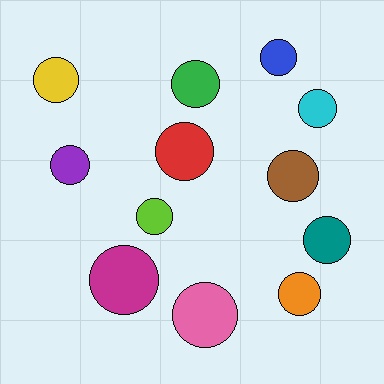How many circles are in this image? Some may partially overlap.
There are 12 circles.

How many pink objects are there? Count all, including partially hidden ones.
There is 1 pink object.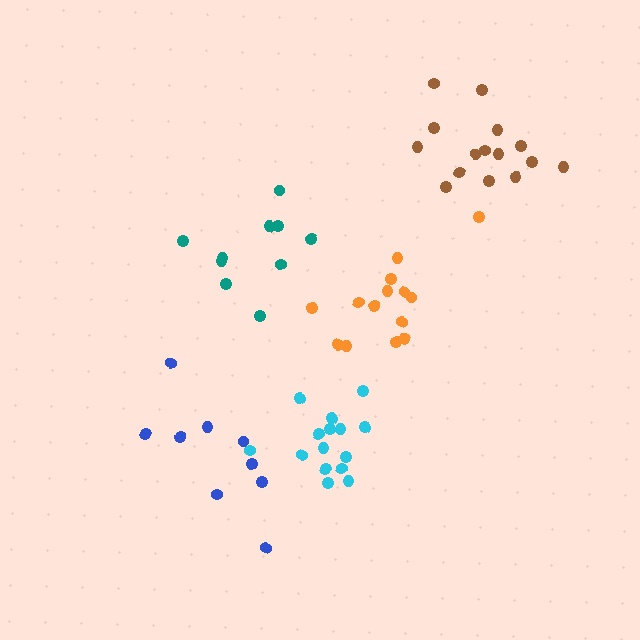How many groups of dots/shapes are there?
There are 5 groups.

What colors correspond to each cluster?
The clusters are colored: orange, teal, brown, cyan, blue.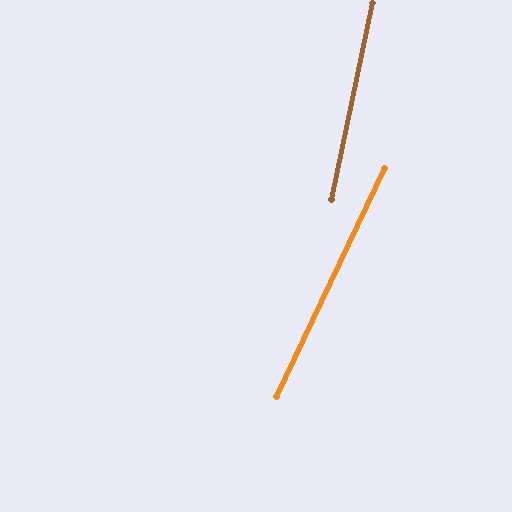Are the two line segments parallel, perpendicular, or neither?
Neither parallel nor perpendicular — they differ by about 14°.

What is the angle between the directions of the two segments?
Approximately 14 degrees.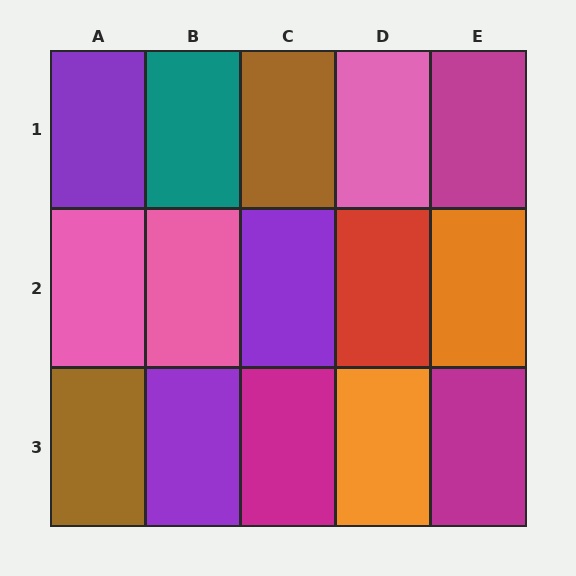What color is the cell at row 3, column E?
Magenta.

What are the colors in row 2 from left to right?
Pink, pink, purple, red, orange.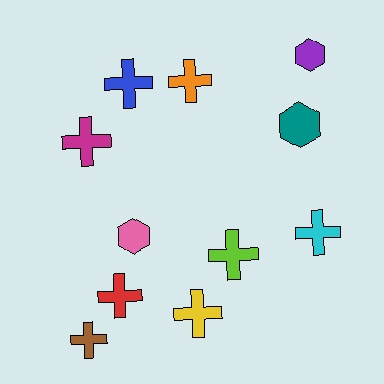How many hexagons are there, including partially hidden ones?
There are 3 hexagons.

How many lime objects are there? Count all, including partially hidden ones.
There is 1 lime object.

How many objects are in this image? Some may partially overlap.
There are 11 objects.